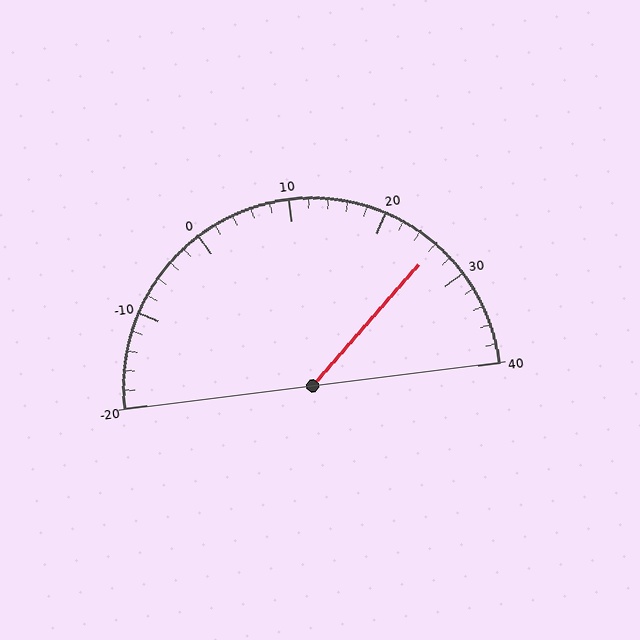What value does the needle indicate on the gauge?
The needle indicates approximately 26.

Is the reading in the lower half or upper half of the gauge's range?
The reading is in the upper half of the range (-20 to 40).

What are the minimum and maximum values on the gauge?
The gauge ranges from -20 to 40.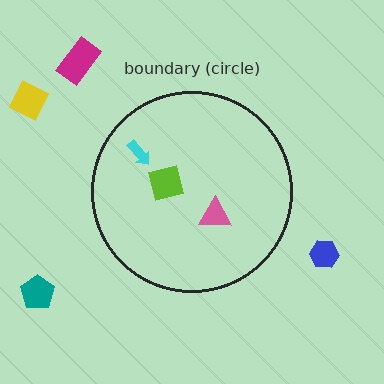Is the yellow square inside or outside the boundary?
Outside.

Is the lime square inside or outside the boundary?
Inside.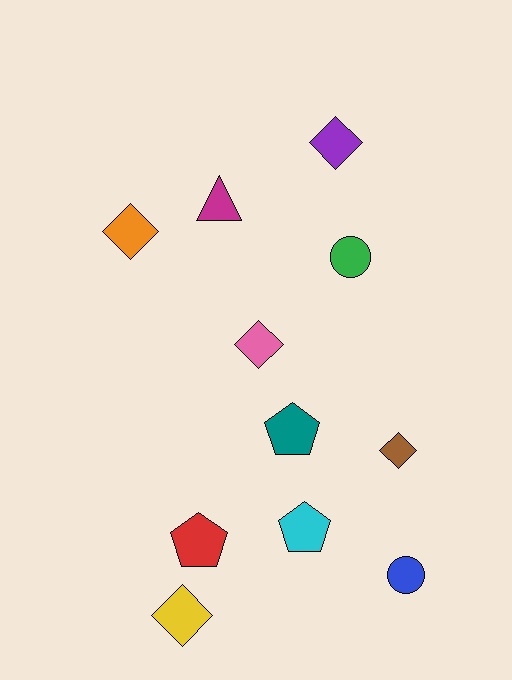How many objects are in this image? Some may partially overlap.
There are 11 objects.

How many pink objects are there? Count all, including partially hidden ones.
There is 1 pink object.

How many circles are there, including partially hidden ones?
There are 2 circles.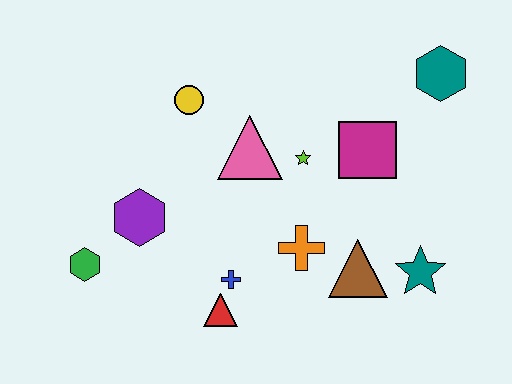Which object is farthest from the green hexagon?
The teal hexagon is farthest from the green hexagon.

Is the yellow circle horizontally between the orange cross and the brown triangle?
No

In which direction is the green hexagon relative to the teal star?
The green hexagon is to the left of the teal star.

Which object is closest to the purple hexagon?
The green hexagon is closest to the purple hexagon.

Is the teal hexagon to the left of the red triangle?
No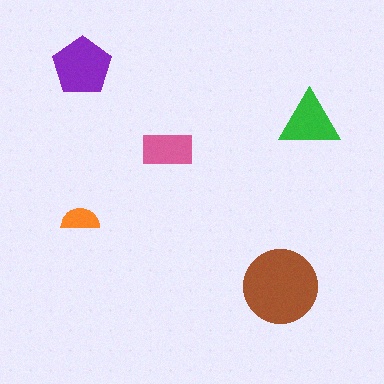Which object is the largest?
The brown circle.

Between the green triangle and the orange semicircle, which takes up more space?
The green triangle.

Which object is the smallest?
The orange semicircle.